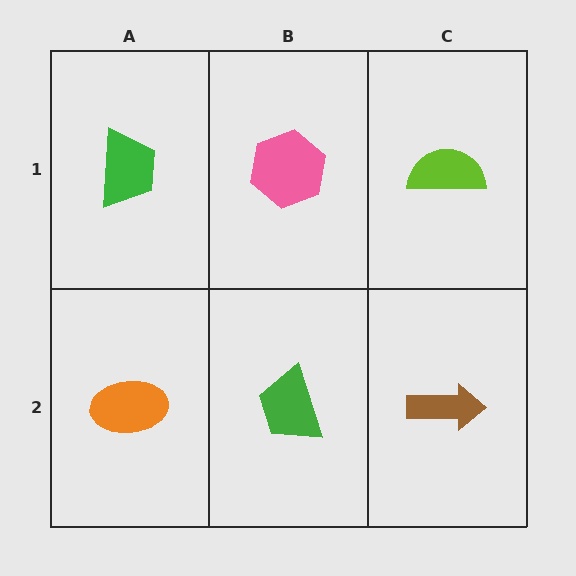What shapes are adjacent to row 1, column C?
A brown arrow (row 2, column C), a pink hexagon (row 1, column B).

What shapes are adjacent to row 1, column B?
A green trapezoid (row 2, column B), a green trapezoid (row 1, column A), a lime semicircle (row 1, column C).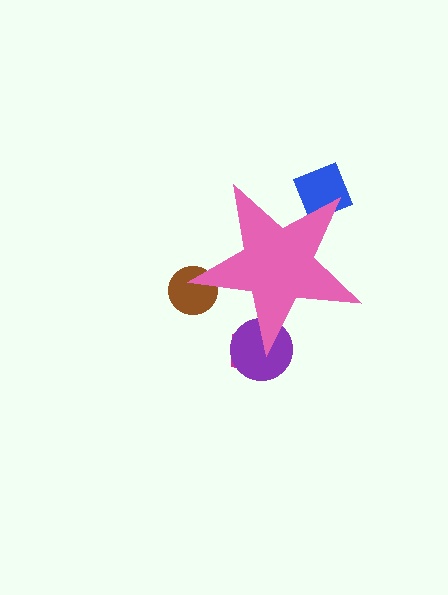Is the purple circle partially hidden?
Yes, the purple circle is partially hidden behind the pink star.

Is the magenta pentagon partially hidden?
Yes, the magenta pentagon is partially hidden behind the pink star.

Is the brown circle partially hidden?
Yes, the brown circle is partially hidden behind the pink star.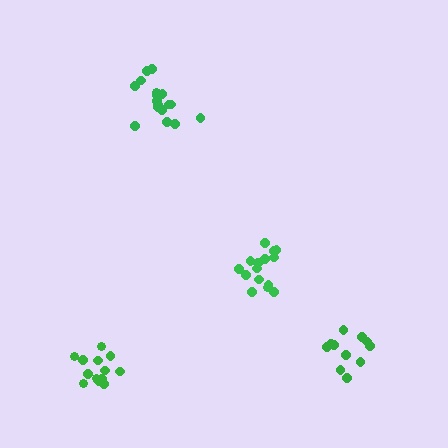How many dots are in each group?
Group 1: 13 dots, Group 2: 17 dots, Group 3: 11 dots, Group 4: 15 dots (56 total).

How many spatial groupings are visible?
There are 4 spatial groupings.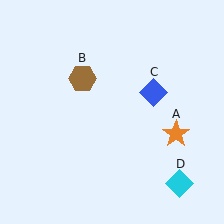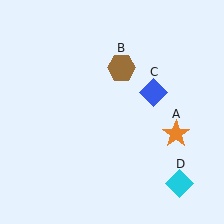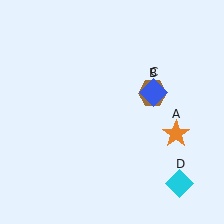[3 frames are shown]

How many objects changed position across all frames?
1 object changed position: brown hexagon (object B).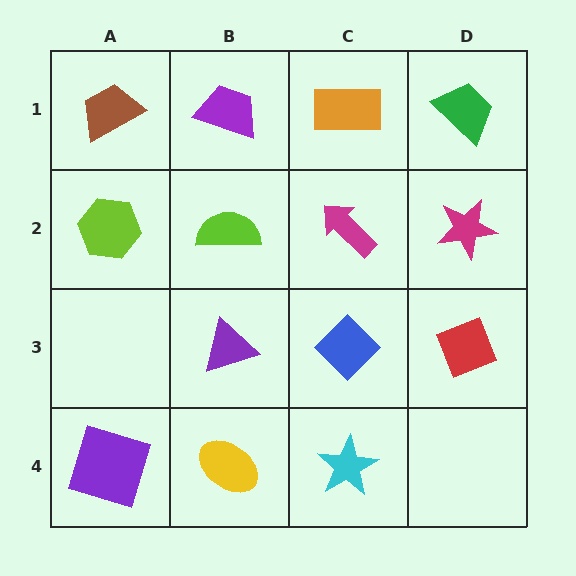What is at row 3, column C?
A blue diamond.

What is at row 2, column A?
A lime hexagon.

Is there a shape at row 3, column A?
No, that cell is empty.